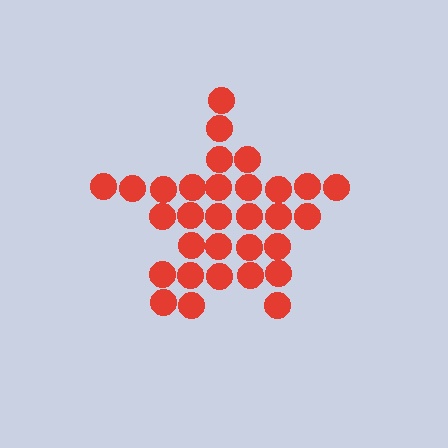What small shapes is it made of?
It is made of small circles.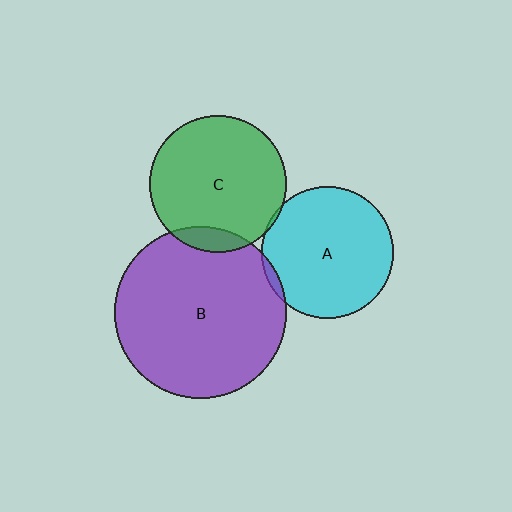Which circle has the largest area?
Circle B (purple).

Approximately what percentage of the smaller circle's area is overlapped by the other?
Approximately 10%.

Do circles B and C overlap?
Yes.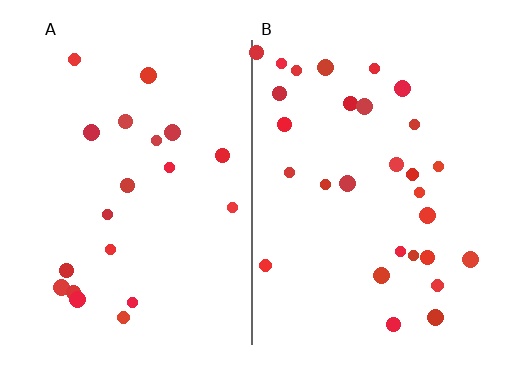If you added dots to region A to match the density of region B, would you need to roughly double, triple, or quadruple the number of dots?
Approximately double.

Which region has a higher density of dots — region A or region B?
B (the right).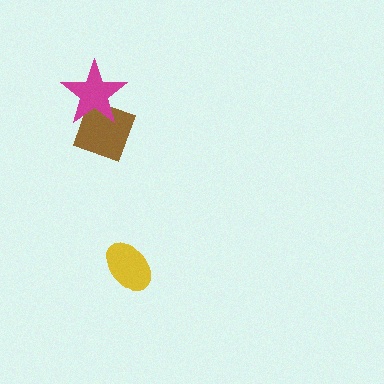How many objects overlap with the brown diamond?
1 object overlaps with the brown diamond.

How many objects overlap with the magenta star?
1 object overlaps with the magenta star.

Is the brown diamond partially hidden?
Yes, it is partially covered by another shape.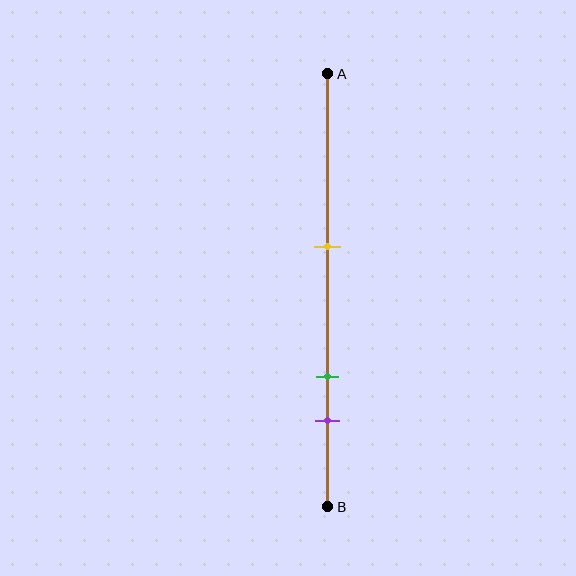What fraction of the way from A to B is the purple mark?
The purple mark is approximately 80% (0.8) of the way from A to B.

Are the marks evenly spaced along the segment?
No, the marks are not evenly spaced.